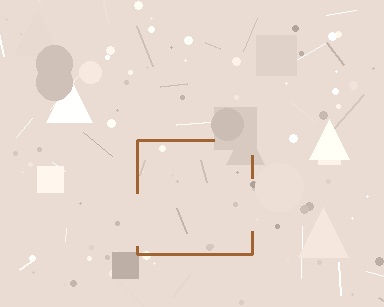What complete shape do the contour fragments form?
The contour fragments form a square.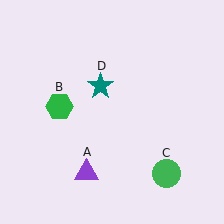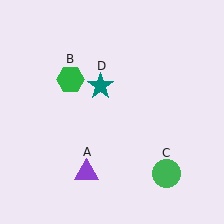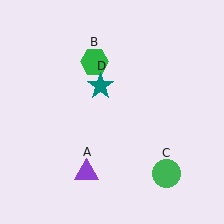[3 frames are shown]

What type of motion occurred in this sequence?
The green hexagon (object B) rotated clockwise around the center of the scene.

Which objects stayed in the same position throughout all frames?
Purple triangle (object A) and green circle (object C) and teal star (object D) remained stationary.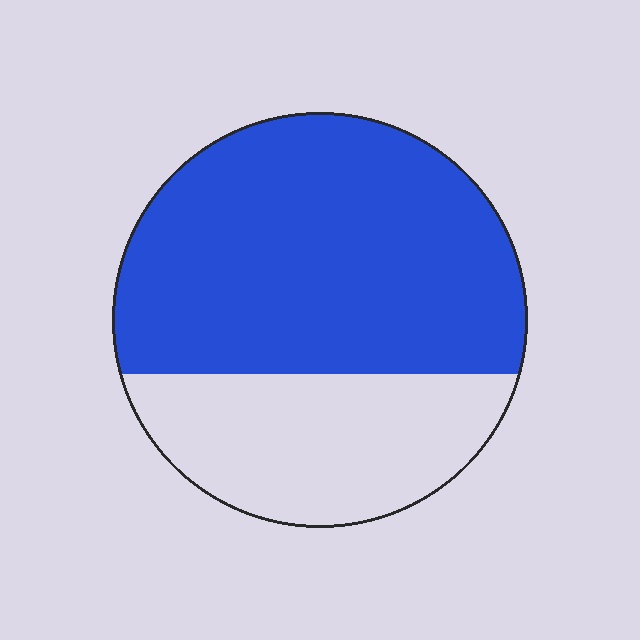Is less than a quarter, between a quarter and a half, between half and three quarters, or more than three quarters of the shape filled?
Between half and three quarters.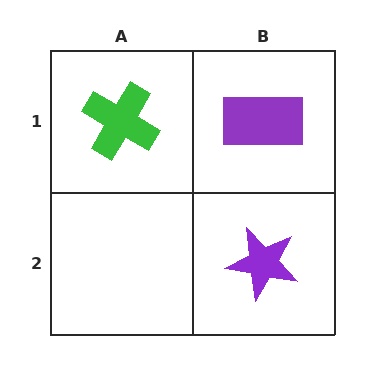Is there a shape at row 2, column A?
No, that cell is empty.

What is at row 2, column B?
A purple star.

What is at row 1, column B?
A purple rectangle.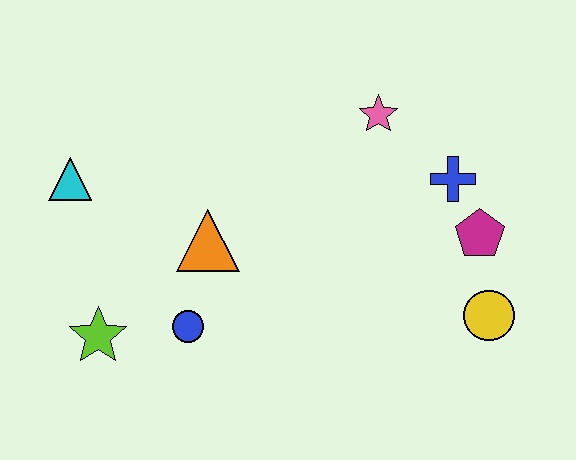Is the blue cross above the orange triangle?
Yes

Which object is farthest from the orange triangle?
The yellow circle is farthest from the orange triangle.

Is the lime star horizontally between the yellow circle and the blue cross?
No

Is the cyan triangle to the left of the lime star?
Yes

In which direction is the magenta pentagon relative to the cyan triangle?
The magenta pentagon is to the right of the cyan triangle.